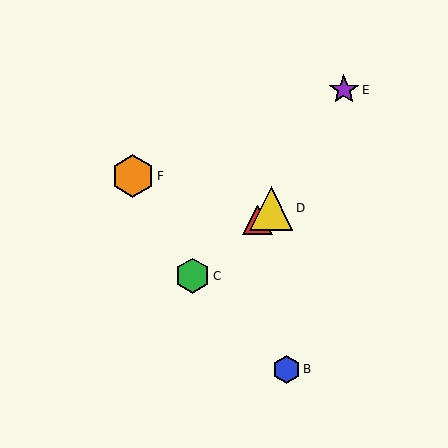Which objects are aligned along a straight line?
Objects A, C, D are aligned along a straight line.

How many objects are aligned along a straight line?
3 objects (A, C, D) are aligned along a straight line.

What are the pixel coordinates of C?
Object C is at (193, 276).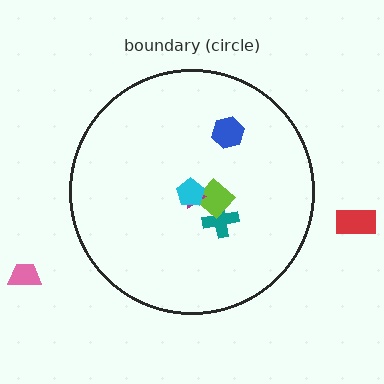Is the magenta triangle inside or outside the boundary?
Inside.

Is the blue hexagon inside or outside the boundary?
Inside.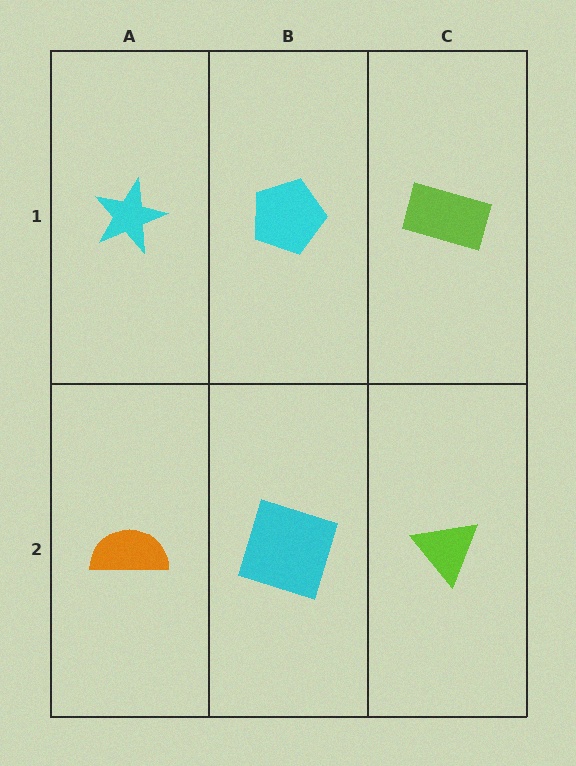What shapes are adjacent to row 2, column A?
A cyan star (row 1, column A), a cyan square (row 2, column B).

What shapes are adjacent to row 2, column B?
A cyan pentagon (row 1, column B), an orange semicircle (row 2, column A), a lime triangle (row 2, column C).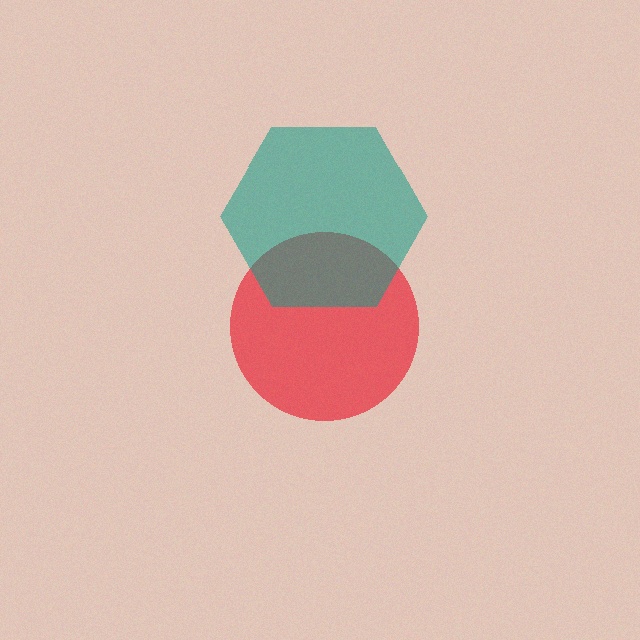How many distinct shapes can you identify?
There are 2 distinct shapes: a red circle, a teal hexagon.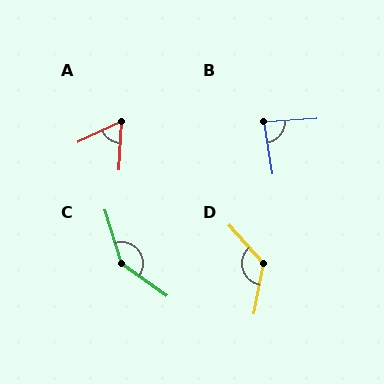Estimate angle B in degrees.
Approximately 85 degrees.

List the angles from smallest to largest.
A (62°), B (85°), D (127°), C (142°).